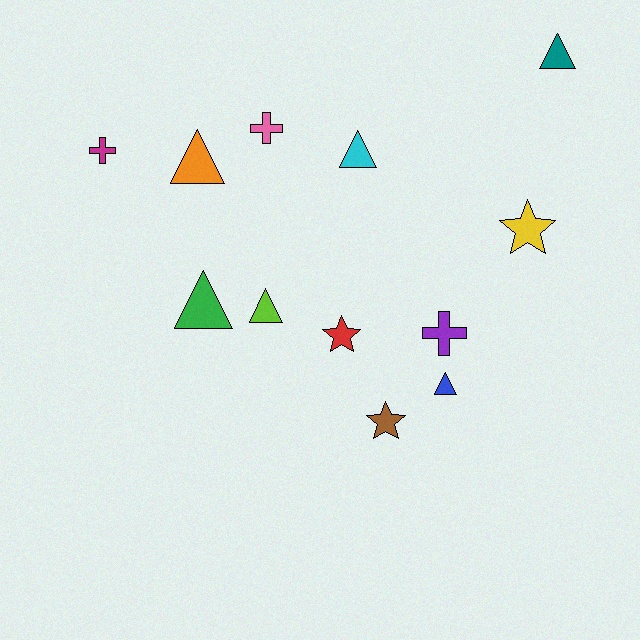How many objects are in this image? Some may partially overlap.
There are 12 objects.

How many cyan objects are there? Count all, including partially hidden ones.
There is 1 cyan object.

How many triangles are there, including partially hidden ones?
There are 6 triangles.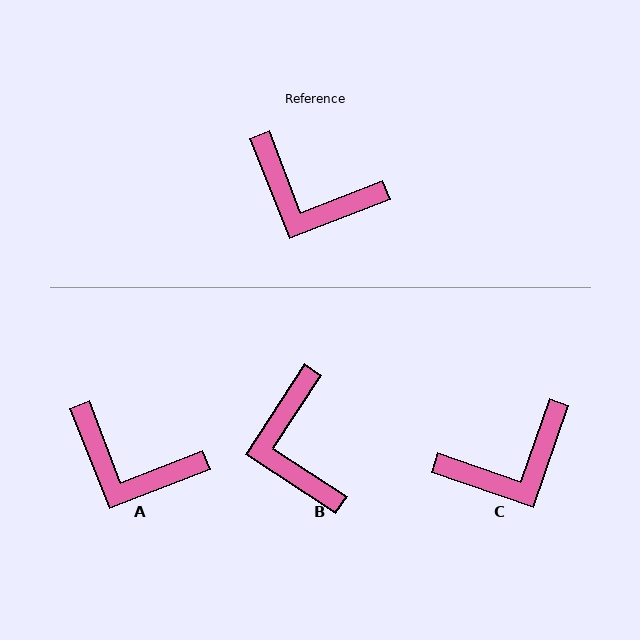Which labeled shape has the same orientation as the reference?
A.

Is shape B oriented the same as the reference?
No, it is off by about 54 degrees.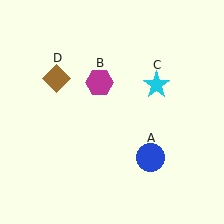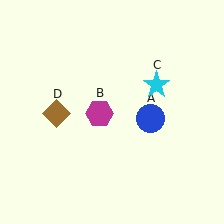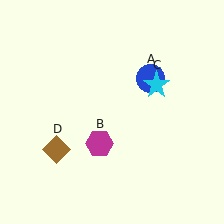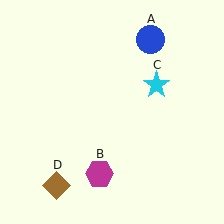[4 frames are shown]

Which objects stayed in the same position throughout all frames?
Cyan star (object C) remained stationary.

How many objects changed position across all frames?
3 objects changed position: blue circle (object A), magenta hexagon (object B), brown diamond (object D).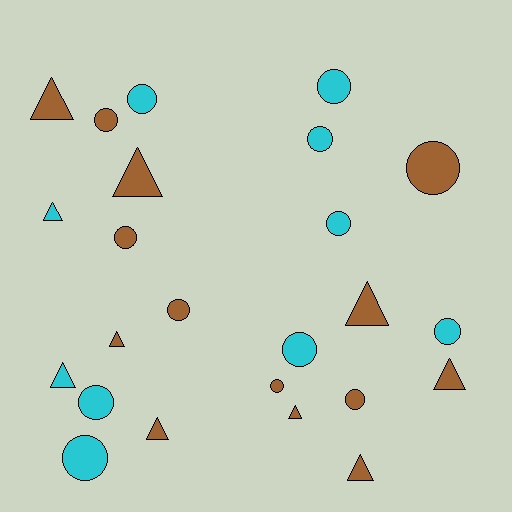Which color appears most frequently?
Brown, with 14 objects.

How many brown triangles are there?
There are 8 brown triangles.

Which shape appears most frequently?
Circle, with 14 objects.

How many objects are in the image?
There are 24 objects.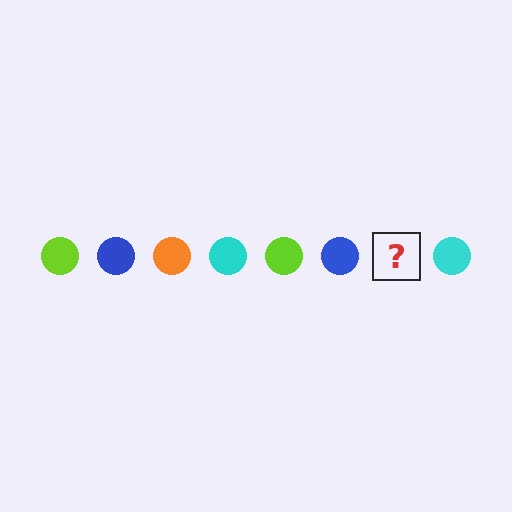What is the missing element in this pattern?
The missing element is an orange circle.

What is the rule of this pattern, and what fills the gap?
The rule is that the pattern cycles through lime, blue, orange, cyan circles. The gap should be filled with an orange circle.